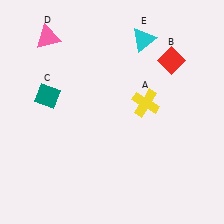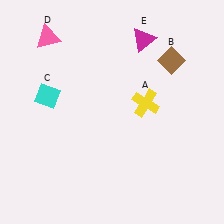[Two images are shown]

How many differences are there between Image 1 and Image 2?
There are 3 differences between the two images.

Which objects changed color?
B changed from red to brown. C changed from teal to cyan. E changed from cyan to magenta.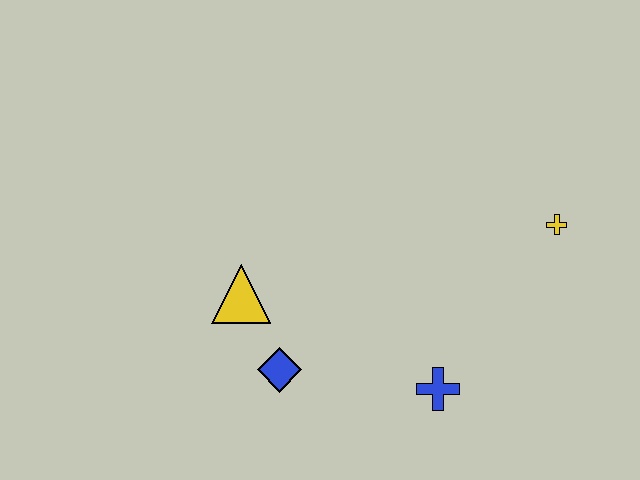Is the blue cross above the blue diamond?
No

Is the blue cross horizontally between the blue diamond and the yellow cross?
Yes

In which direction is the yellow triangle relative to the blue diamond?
The yellow triangle is above the blue diamond.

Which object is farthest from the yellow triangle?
The yellow cross is farthest from the yellow triangle.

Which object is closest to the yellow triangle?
The blue diamond is closest to the yellow triangle.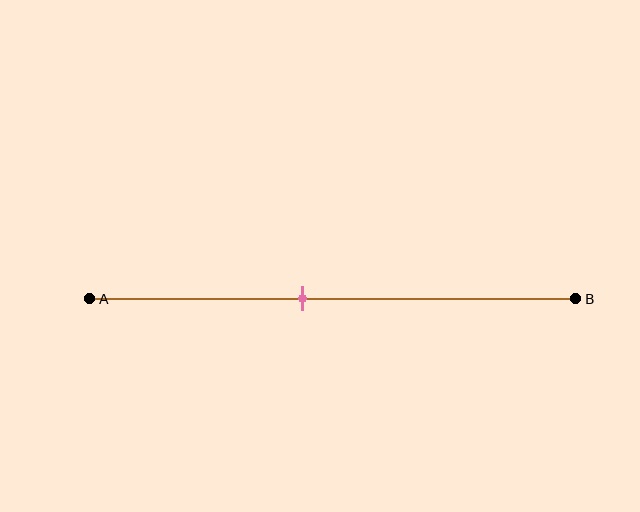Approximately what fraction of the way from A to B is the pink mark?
The pink mark is approximately 45% of the way from A to B.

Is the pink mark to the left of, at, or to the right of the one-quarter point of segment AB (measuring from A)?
The pink mark is to the right of the one-quarter point of segment AB.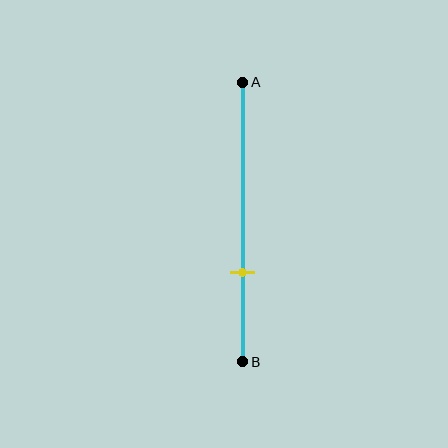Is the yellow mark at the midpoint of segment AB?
No, the mark is at about 70% from A, not at the 50% midpoint.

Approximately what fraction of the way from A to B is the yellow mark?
The yellow mark is approximately 70% of the way from A to B.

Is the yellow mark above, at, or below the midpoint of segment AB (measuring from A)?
The yellow mark is below the midpoint of segment AB.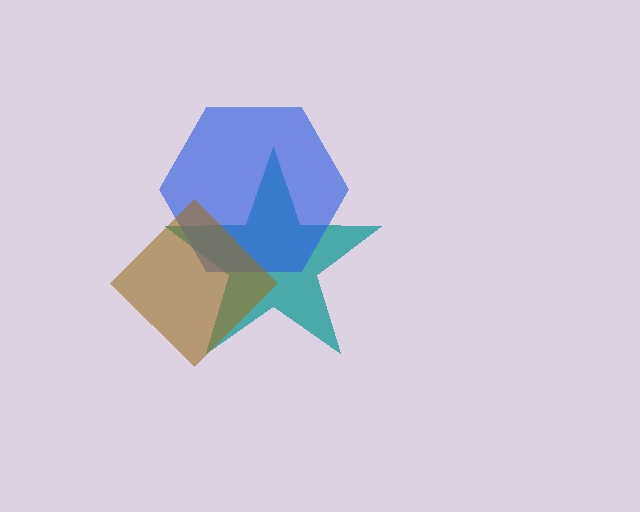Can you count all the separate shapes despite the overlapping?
Yes, there are 3 separate shapes.